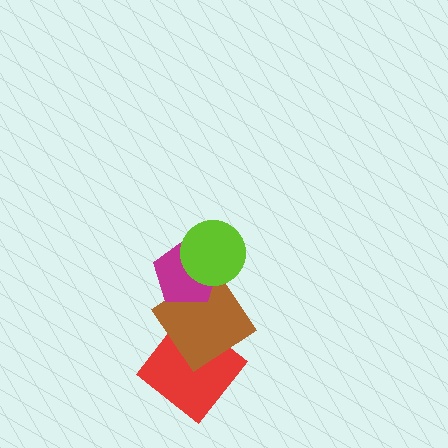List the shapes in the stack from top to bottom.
From top to bottom: the lime circle, the magenta pentagon, the brown diamond, the red diamond.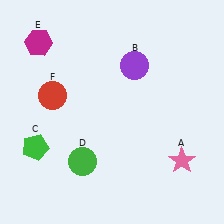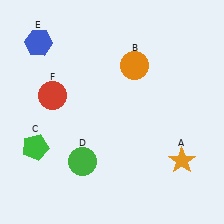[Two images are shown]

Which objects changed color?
A changed from pink to orange. B changed from purple to orange. E changed from magenta to blue.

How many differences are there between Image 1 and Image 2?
There are 3 differences between the two images.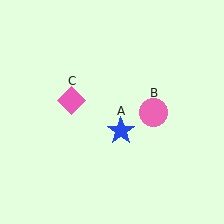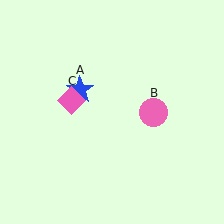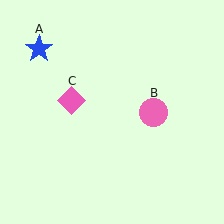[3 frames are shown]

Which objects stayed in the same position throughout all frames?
Pink circle (object B) and pink diamond (object C) remained stationary.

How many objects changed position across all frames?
1 object changed position: blue star (object A).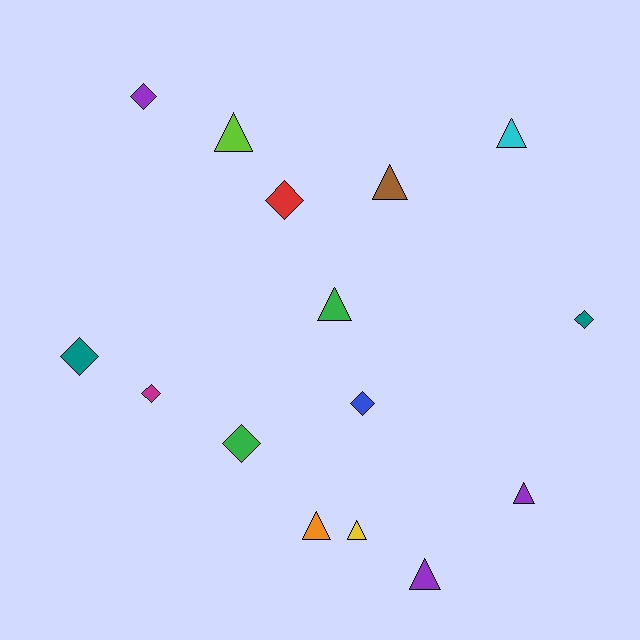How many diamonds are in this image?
There are 7 diamonds.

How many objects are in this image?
There are 15 objects.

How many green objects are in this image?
There are 2 green objects.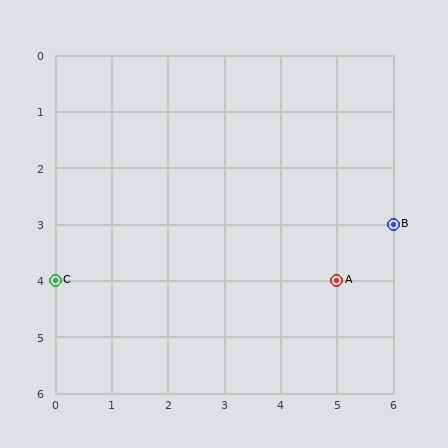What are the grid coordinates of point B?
Point B is at grid coordinates (6, 3).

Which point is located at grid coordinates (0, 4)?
Point C is at (0, 4).